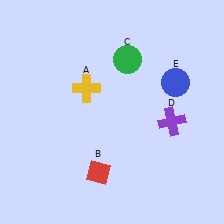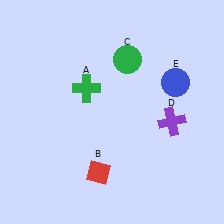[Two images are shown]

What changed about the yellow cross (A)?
In Image 1, A is yellow. In Image 2, it changed to green.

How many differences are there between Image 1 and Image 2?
There is 1 difference between the two images.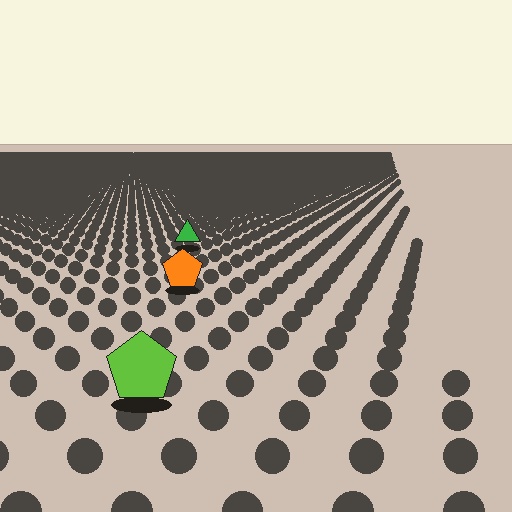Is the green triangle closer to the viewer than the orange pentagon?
No. The orange pentagon is closer — you can tell from the texture gradient: the ground texture is coarser near it.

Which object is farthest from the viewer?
The green triangle is farthest from the viewer. It appears smaller and the ground texture around it is denser.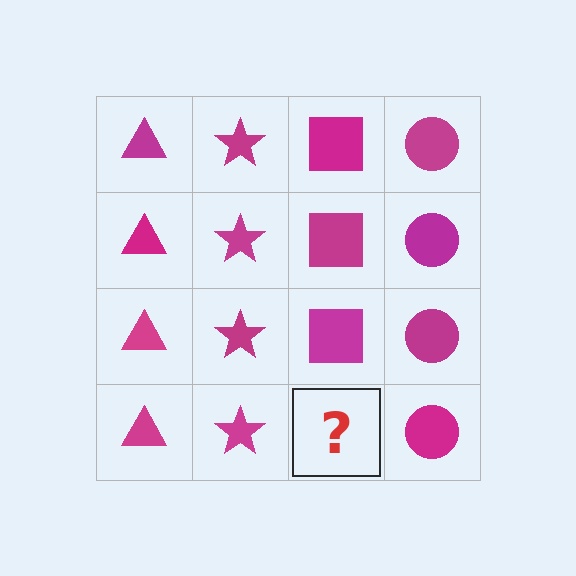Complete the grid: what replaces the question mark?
The question mark should be replaced with a magenta square.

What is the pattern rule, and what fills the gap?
The rule is that each column has a consistent shape. The gap should be filled with a magenta square.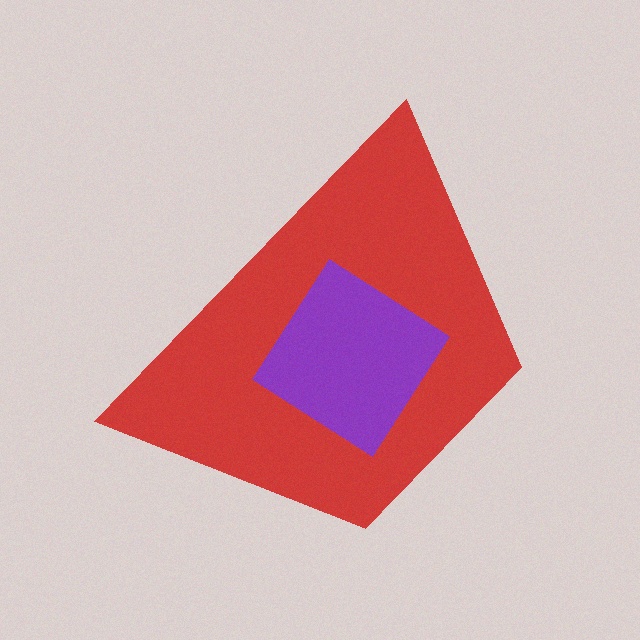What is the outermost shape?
The red trapezoid.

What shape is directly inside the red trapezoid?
The purple diamond.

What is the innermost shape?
The purple diamond.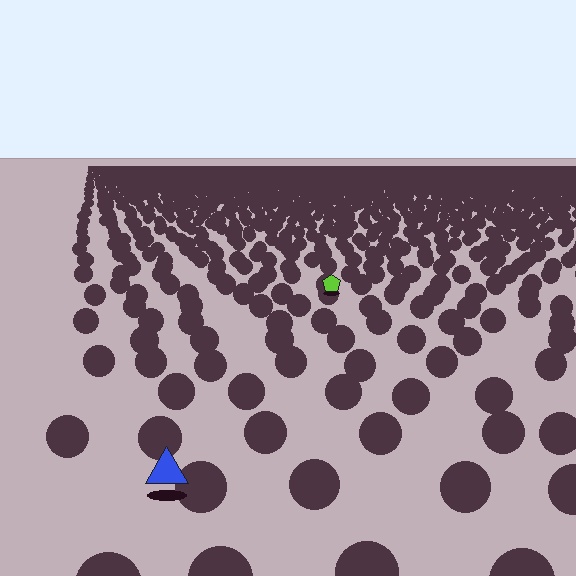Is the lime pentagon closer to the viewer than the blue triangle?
No. The blue triangle is closer — you can tell from the texture gradient: the ground texture is coarser near it.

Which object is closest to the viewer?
The blue triangle is closest. The texture marks near it are larger and more spread out.